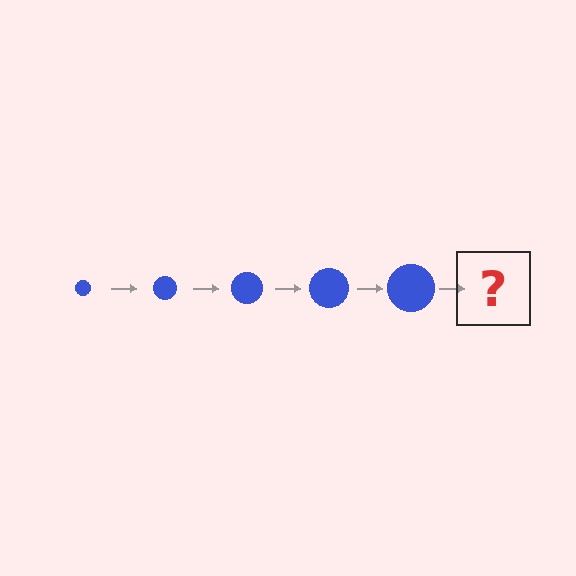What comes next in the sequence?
The next element should be a blue circle, larger than the previous one.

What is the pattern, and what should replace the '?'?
The pattern is that the circle gets progressively larger each step. The '?' should be a blue circle, larger than the previous one.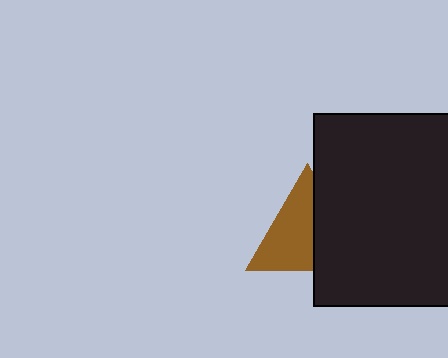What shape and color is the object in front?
The object in front is a black rectangle.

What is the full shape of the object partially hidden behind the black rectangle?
The partially hidden object is a brown triangle.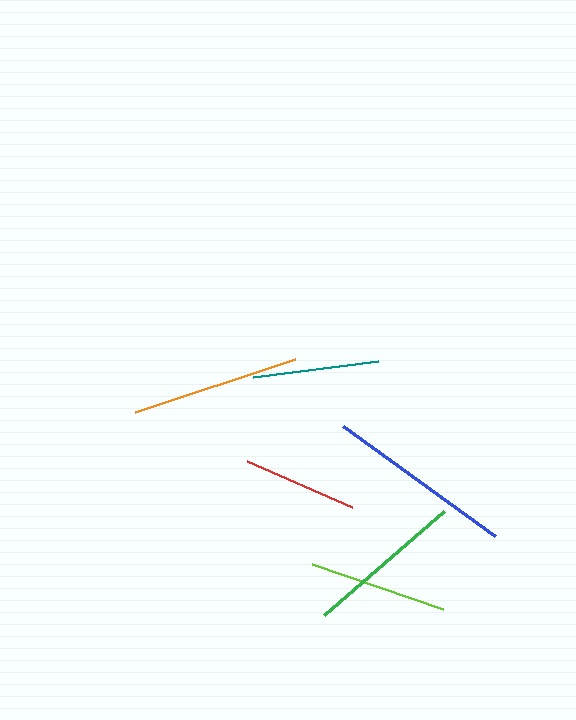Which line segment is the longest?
The blue line is the longest at approximately 188 pixels.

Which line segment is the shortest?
The red line is the shortest at approximately 115 pixels.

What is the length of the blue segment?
The blue segment is approximately 188 pixels long.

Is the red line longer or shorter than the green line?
The green line is longer than the red line.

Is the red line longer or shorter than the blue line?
The blue line is longer than the red line.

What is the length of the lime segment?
The lime segment is approximately 139 pixels long.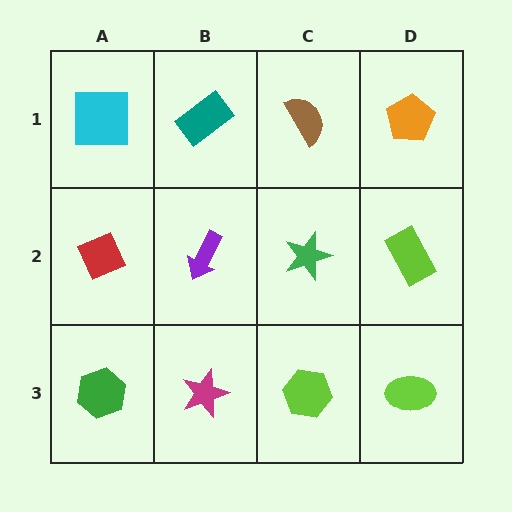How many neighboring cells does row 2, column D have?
3.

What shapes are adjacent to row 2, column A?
A cyan square (row 1, column A), a green hexagon (row 3, column A), a purple arrow (row 2, column B).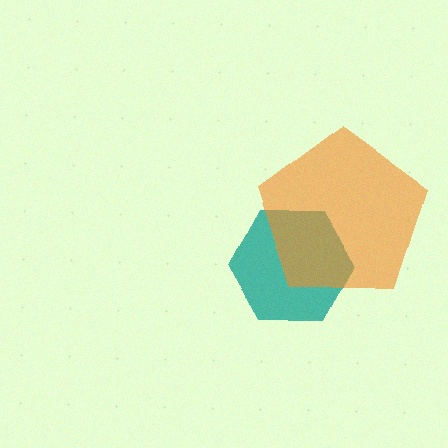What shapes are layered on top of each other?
The layered shapes are: a teal hexagon, an orange pentagon.